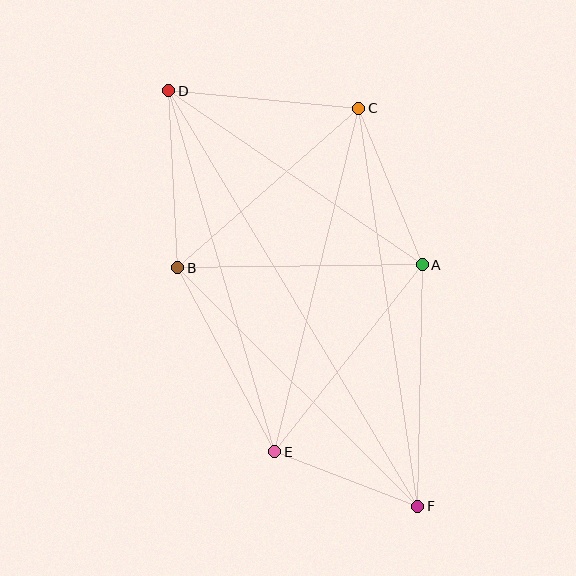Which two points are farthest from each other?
Points D and F are farthest from each other.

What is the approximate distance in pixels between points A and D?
The distance between A and D is approximately 308 pixels.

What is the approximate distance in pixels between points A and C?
The distance between A and C is approximately 169 pixels.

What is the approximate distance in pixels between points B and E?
The distance between B and E is approximately 208 pixels.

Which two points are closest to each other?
Points E and F are closest to each other.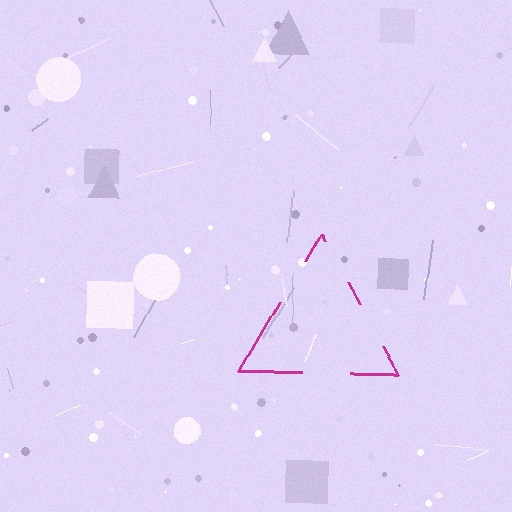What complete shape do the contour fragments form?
The contour fragments form a triangle.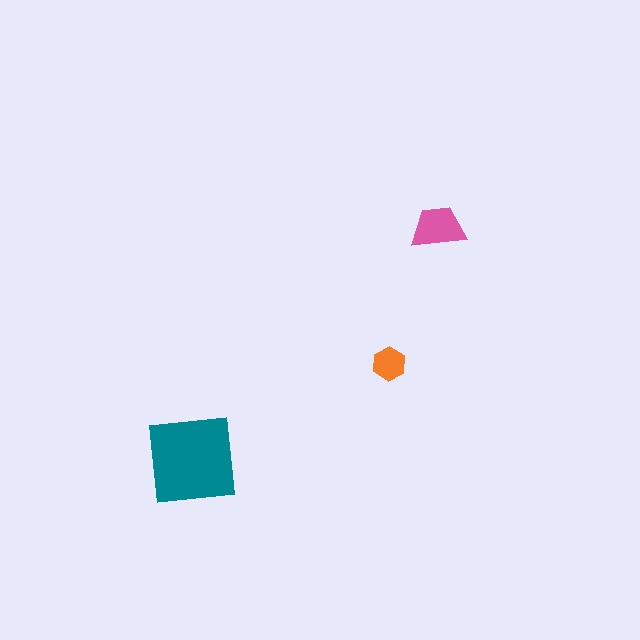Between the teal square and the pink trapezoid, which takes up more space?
The teal square.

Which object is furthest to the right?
The pink trapezoid is rightmost.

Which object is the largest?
The teal square.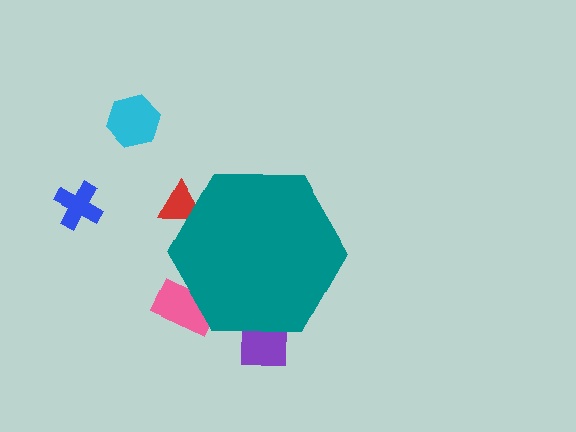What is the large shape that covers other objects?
A teal hexagon.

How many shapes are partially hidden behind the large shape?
3 shapes are partially hidden.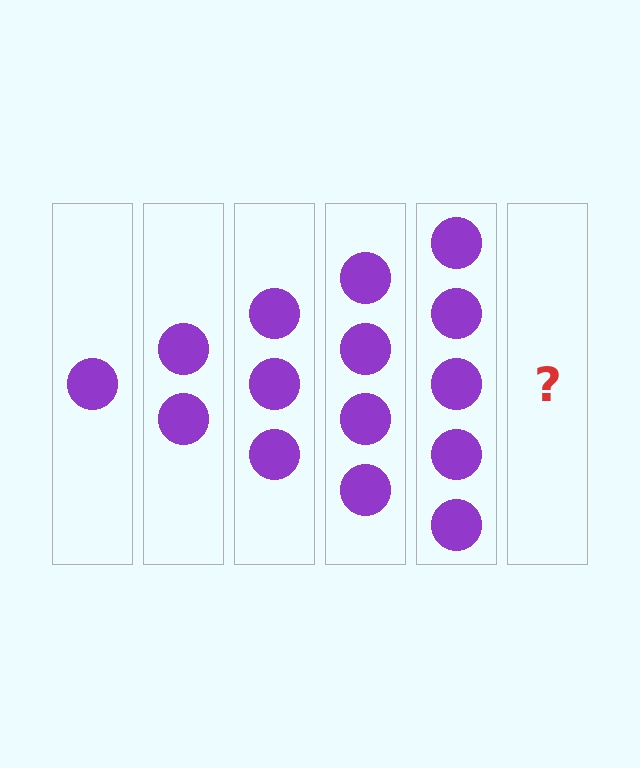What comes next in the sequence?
The next element should be 6 circles.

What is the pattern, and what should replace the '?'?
The pattern is that each step adds one more circle. The '?' should be 6 circles.